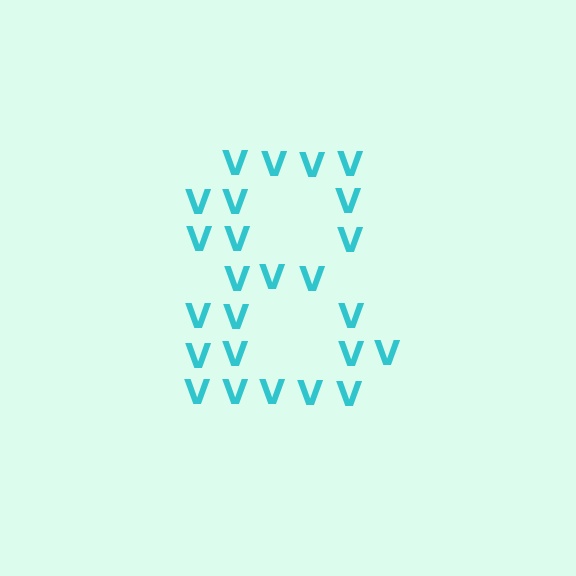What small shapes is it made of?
It is made of small letter V's.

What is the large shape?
The large shape is the digit 8.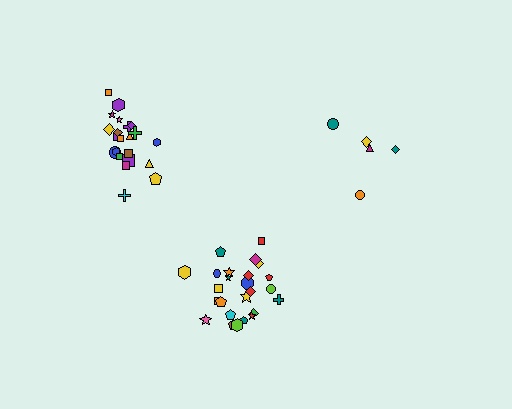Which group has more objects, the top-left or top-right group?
The top-left group.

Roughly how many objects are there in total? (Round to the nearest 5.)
Roughly 50 objects in total.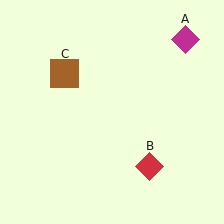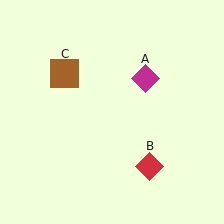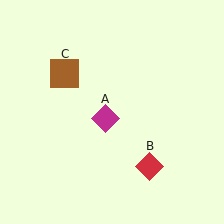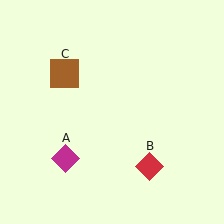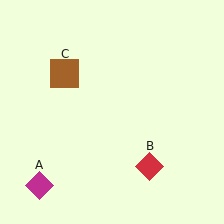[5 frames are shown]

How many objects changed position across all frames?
1 object changed position: magenta diamond (object A).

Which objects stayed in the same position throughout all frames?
Red diamond (object B) and brown square (object C) remained stationary.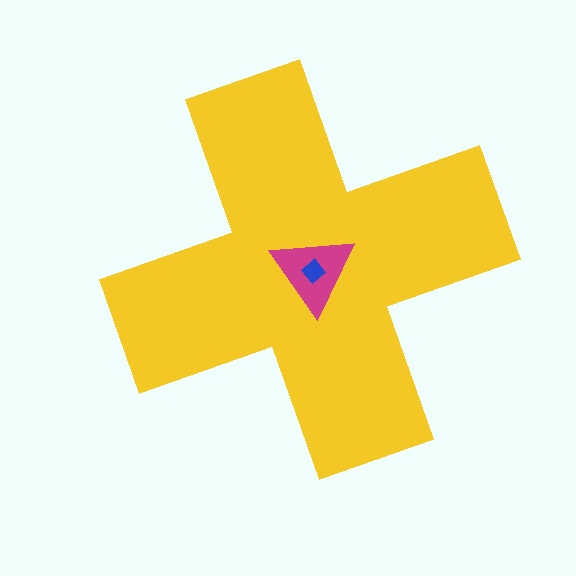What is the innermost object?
The blue diamond.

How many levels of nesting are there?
3.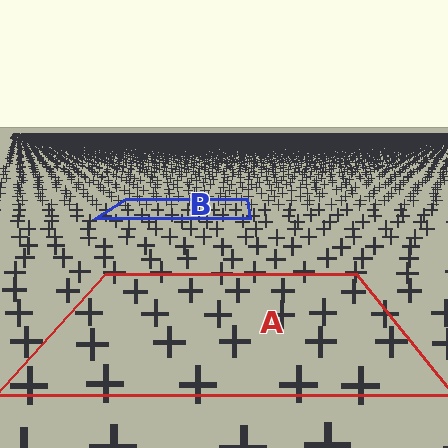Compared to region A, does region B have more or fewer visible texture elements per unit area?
Region B has more texture elements per unit area — they are packed more densely because it is farther away.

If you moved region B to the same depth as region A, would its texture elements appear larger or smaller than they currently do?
They would appear larger. At a closer depth, the same texture elements are projected at a bigger on-screen size.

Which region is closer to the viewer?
Region A is closer. The texture elements there are larger and more spread out.